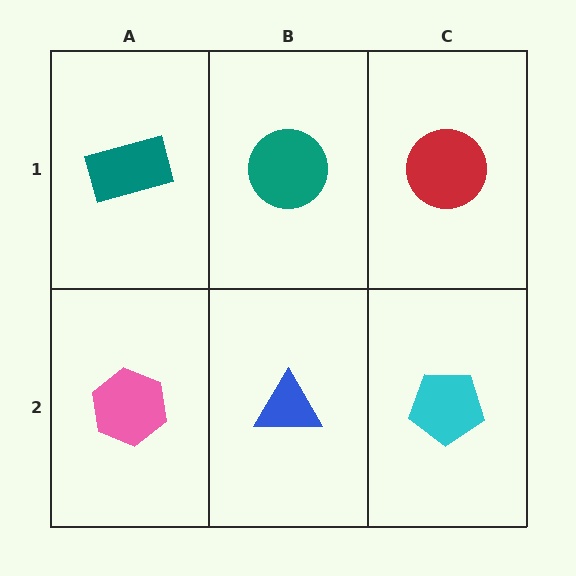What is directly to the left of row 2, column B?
A pink hexagon.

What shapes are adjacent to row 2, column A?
A teal rectangle (row 1, column A), a blue triangle (row 2, column B).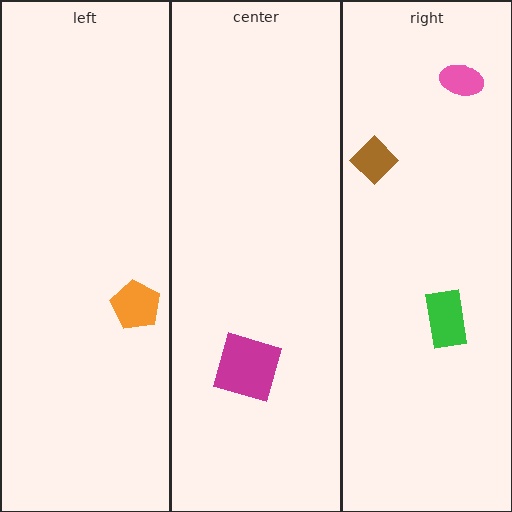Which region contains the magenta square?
The center region.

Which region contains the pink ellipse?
The right region.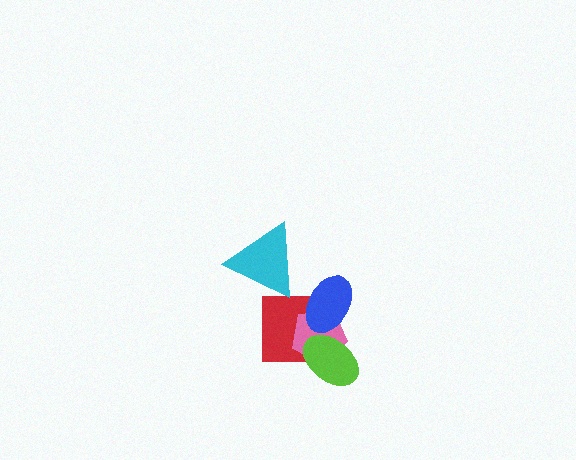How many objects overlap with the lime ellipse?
2 objects overlap with the lime ellipse.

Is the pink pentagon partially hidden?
Yes, it is partially covered by another shape.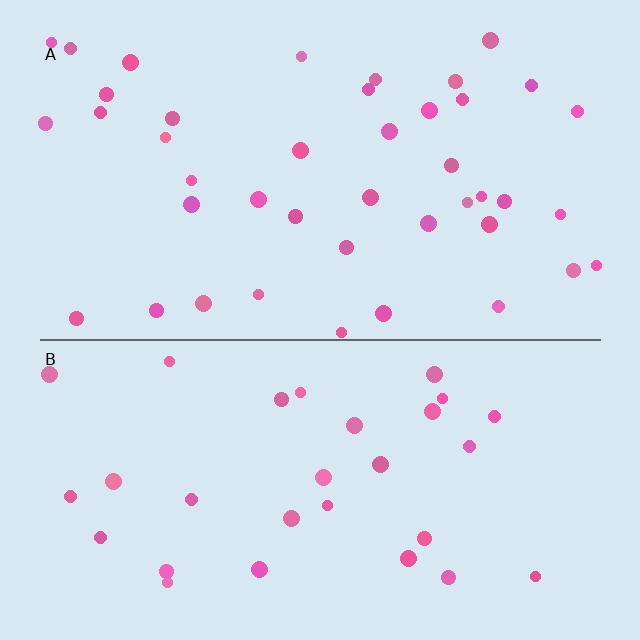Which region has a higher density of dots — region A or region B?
A (the top).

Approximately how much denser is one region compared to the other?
Approximately 1.4× — region A over region B.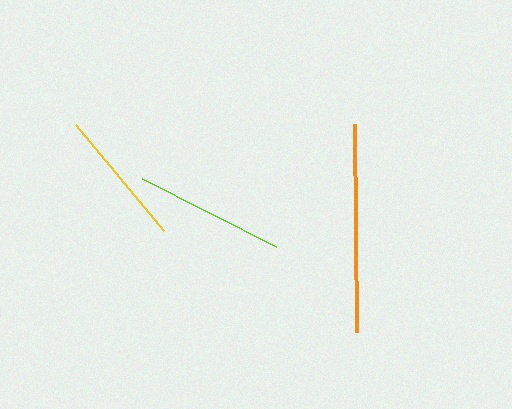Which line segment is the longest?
The orange line is the longest at approximately 208 pixels.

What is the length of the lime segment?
The lime segment is approximately 150 pixels long.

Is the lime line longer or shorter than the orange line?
The orange line is longer than the lime line.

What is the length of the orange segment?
The orange segment is approximately 208 pixels long.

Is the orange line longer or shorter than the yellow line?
The orange line is longer than the yellow line.